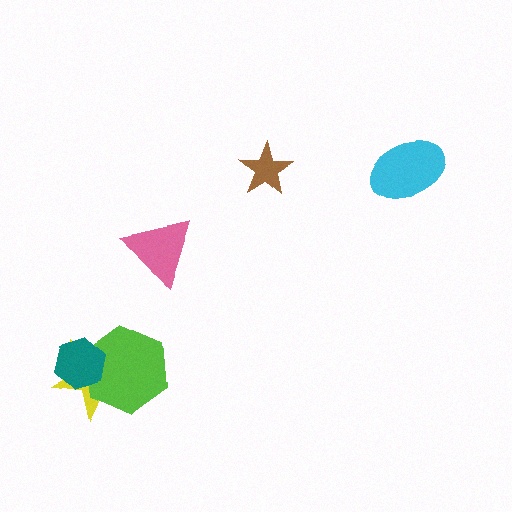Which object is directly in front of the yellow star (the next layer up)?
The lime hexagon is directly in front of the yellow star.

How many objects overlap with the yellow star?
2 objects overlap with the yellow star.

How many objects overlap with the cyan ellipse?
0 objects overlap with the cyan ellipse.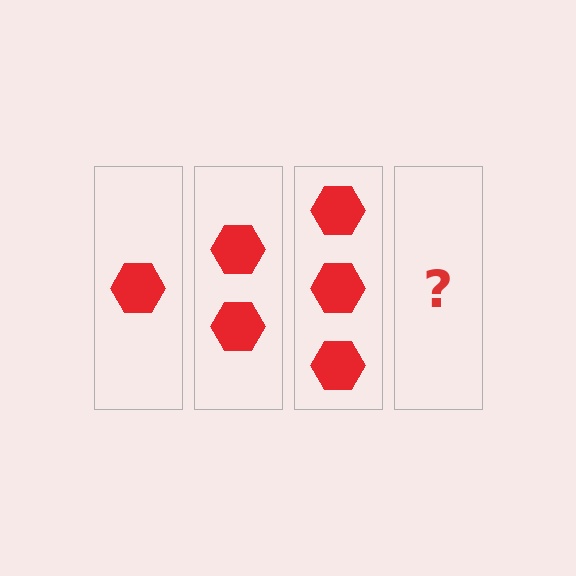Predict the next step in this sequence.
The next step is 4 hexagons.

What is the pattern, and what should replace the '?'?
The pattern is that each step adds one more hexagon. The '?' should be 4 hexagons.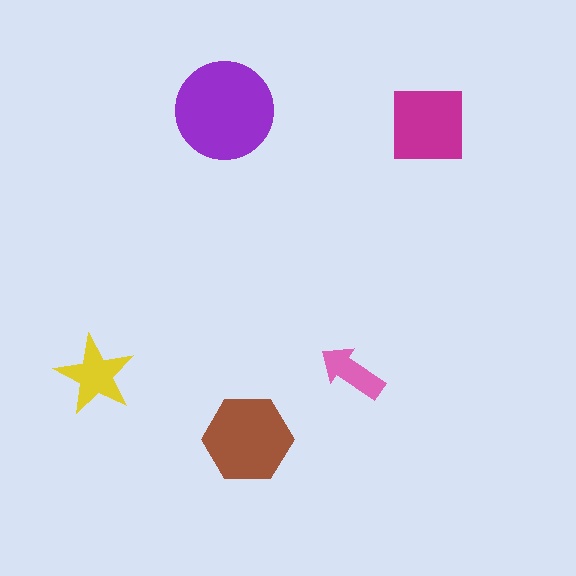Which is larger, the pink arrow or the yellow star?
The yellow star.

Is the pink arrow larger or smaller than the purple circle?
Smaller.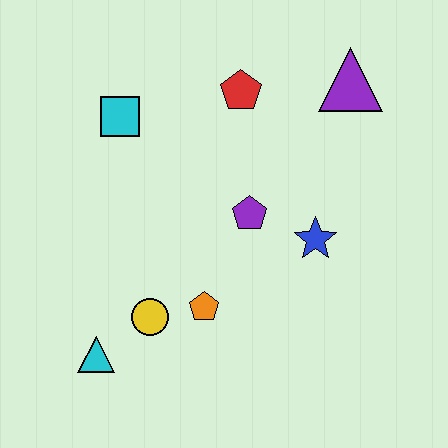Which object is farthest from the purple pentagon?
The cyan triangle is farthest from the purple pentagon.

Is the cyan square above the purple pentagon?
Yes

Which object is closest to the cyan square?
The red pentagon is closest to the cyan square.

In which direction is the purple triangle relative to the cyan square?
The purple triangle is to the right of the cyan square.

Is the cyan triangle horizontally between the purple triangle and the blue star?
No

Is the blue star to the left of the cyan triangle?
No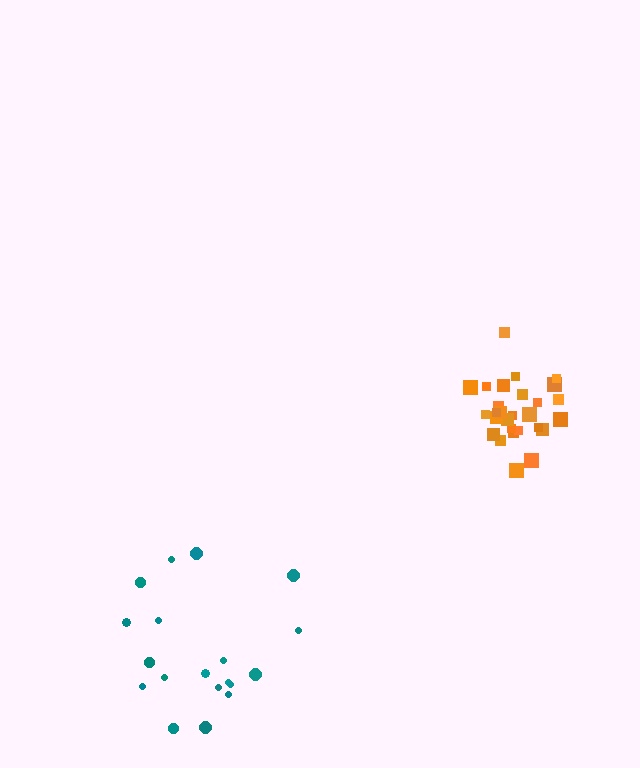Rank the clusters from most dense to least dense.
orange, teal.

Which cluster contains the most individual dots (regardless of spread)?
Orange (28).